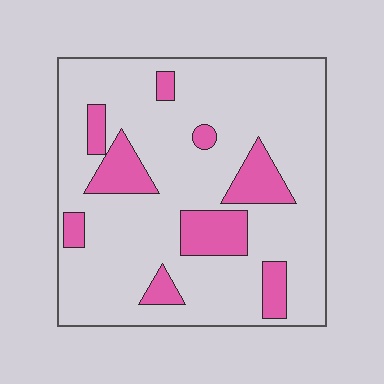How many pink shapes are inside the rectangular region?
9.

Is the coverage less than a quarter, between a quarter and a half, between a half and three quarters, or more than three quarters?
Less than a quarter.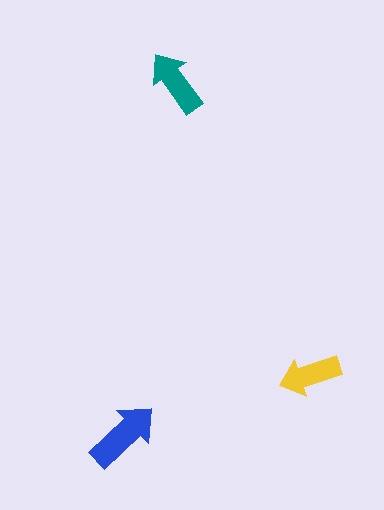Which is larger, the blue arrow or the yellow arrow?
The blue one.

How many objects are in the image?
There are 3 objects in the image.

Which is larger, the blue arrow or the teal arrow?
The blue one.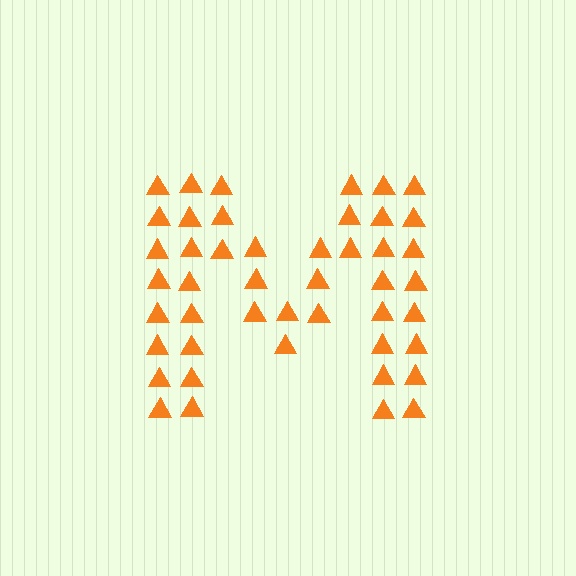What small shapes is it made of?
It is made of small triangles.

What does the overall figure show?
The overall figure shows the letter M.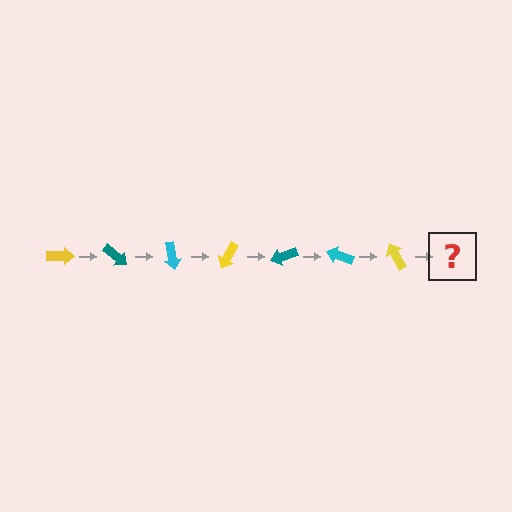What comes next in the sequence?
The next element should be a teal arrow, rotated 280 degrees from the start.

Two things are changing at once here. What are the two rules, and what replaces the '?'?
The two rules are that it rotates 40 degrees each step and the color cycles through yellow, teal, and cyan. The '?' should be a teal arrow, rotated 280 degrees from the start.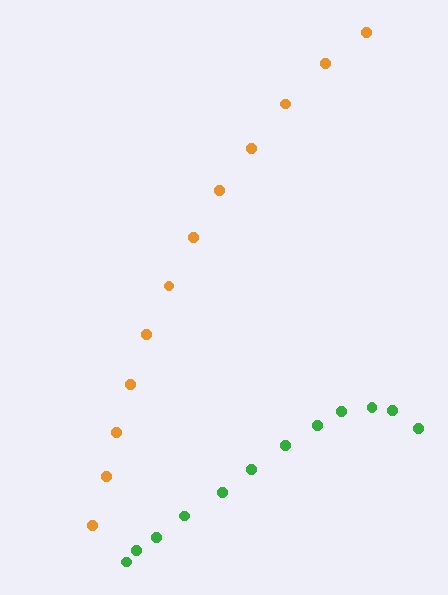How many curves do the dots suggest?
There are 2 distinct paths.